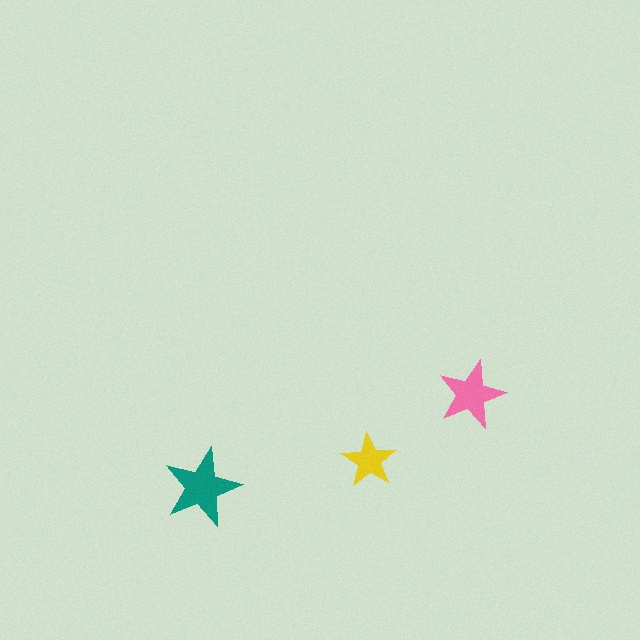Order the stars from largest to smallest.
the teal one, the pink one, the yellow one.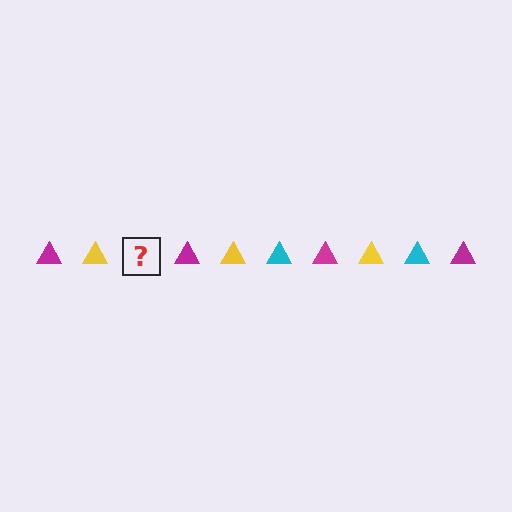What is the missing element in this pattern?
The missing element is a cyan triangle.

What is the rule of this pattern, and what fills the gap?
The rule is that the pattern cycles through magenta, yellow, cyan triangles. The gap should be filled with a cyan triangle.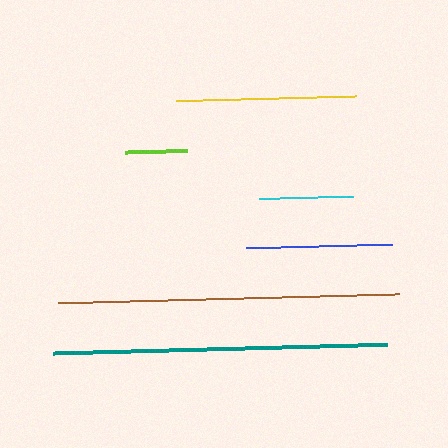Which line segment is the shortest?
The lime line is the shortest at approximately 62 pixels.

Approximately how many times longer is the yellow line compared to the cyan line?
The yellow line is approximately 1.9 times the length of the cyan line.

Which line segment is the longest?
The brown line is the longest at approximately 341 pixels.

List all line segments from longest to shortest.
From longest to shortest: brown, teal, yellow, blue, cyan, lime.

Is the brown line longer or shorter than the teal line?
The brown line is longer than the teal line.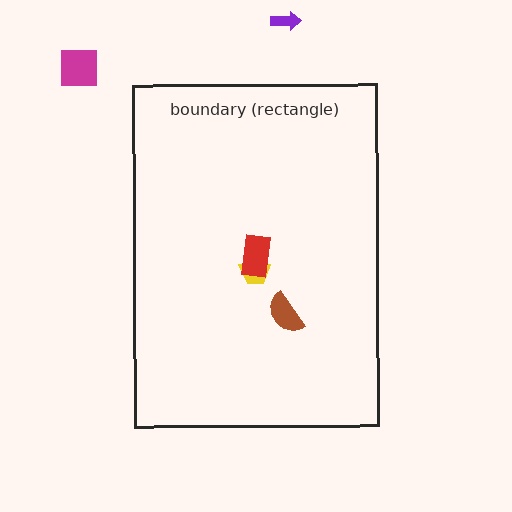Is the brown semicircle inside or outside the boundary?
Inside.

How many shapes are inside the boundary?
3 inside, 2 outside.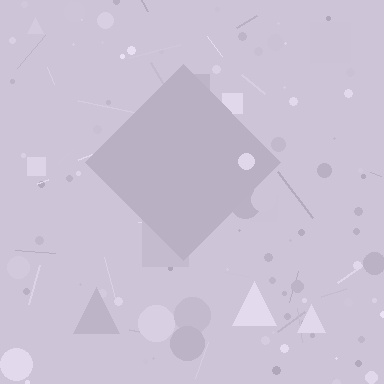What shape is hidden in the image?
A diamond is hidden in the image.